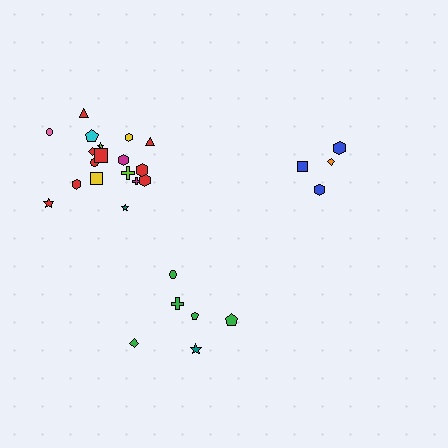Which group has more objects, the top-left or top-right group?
The top-left group.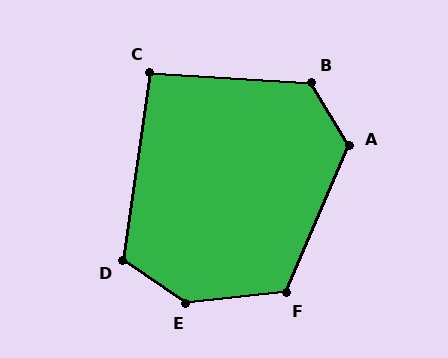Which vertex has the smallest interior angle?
C, at approximately 95 degrees.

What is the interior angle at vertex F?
Approximately 119 degrees (obtuse).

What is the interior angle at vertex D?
Approximately 116 degrees (obtuse).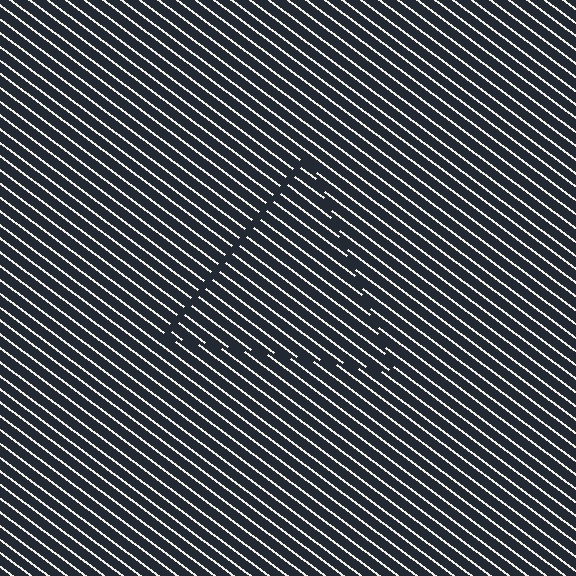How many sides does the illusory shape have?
3 sides — the line-ends trace a triangle.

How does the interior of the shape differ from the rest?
The interior of the shape contains the same grating, shifted by half a period — the contour is defined by the phase discontinuity where line-ends from the inner and outer gratings abut.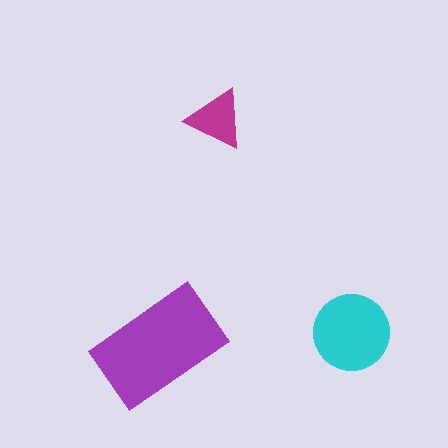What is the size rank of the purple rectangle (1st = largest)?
1st.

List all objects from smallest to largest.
The magenta triangle, the cyan circle, the purple rectangle.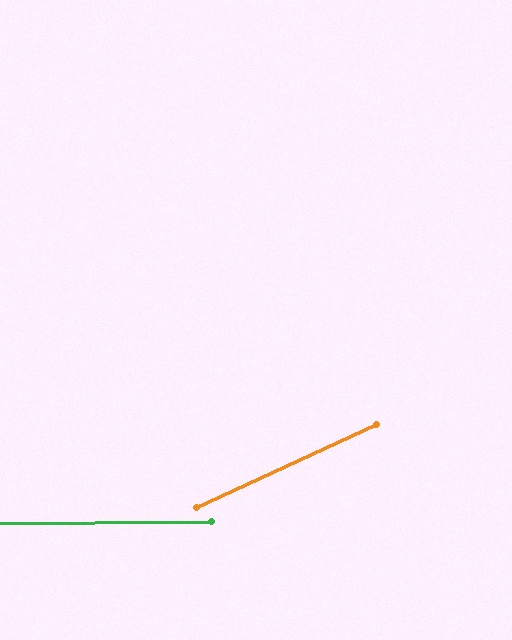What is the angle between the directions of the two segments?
Approximately 24 degrees.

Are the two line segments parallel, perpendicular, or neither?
Neither parallel nor perpendicular — they differ by about 24°.